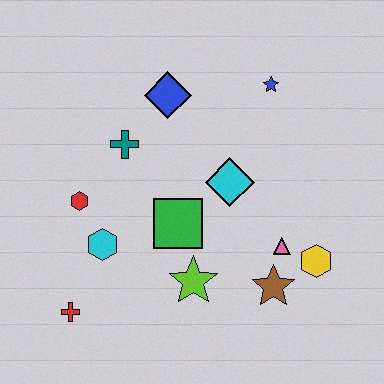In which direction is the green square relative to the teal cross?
The green square is below the teal cross.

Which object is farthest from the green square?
The blue star is farthest from the green square.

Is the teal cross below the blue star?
Yes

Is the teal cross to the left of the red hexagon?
No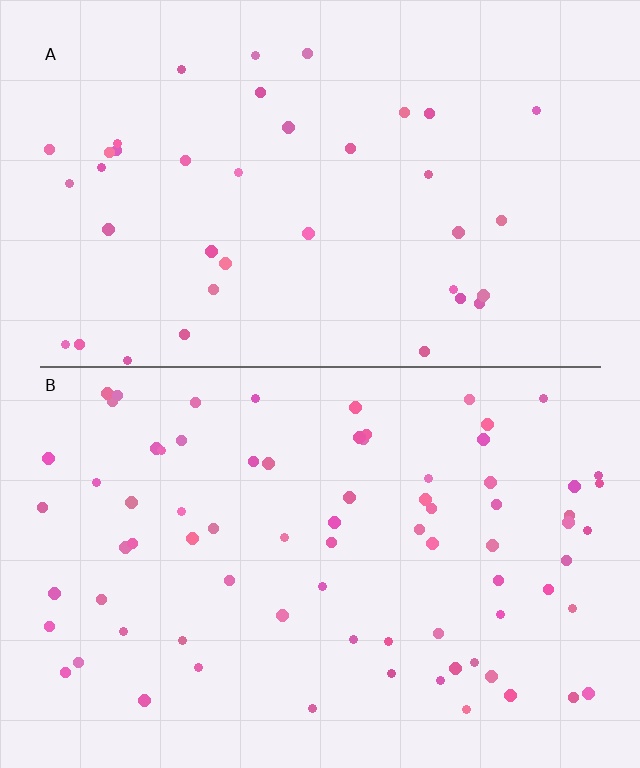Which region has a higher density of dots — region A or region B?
B (the bottom).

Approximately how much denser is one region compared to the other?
Approximately 2.0× — region B over region A.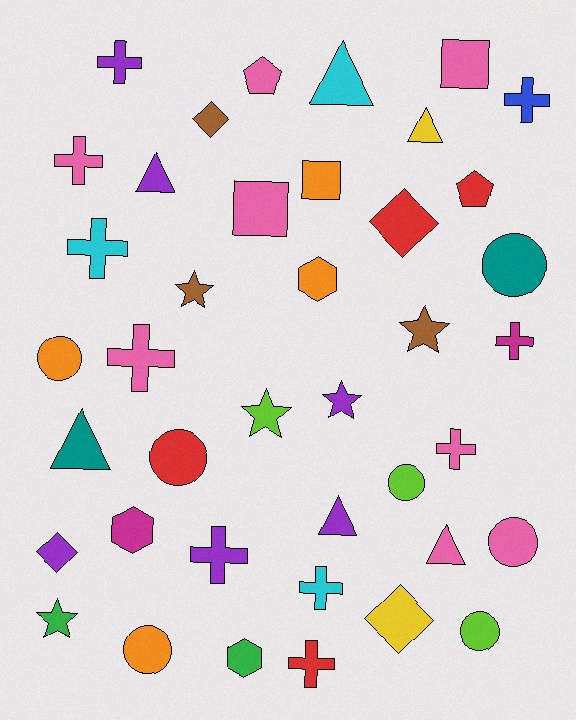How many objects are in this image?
There are 40 objects.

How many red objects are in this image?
There are 4 red objects.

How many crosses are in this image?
There are 10 crosses.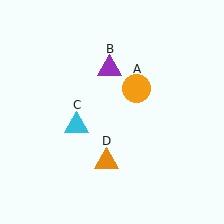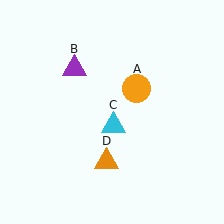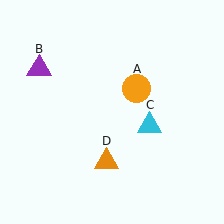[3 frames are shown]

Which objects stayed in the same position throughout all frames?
Orange circle (object A) and orange triangle (object D) remained stationary.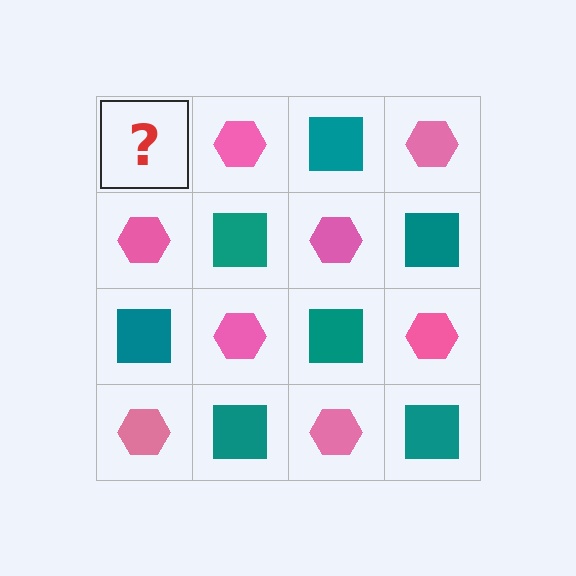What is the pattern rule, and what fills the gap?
The rule is that it alternates teal square and pink hexagon in a checkerboard pattern. The gap should be filled with a teal square.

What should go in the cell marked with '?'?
The missing cell should contain a teal square.